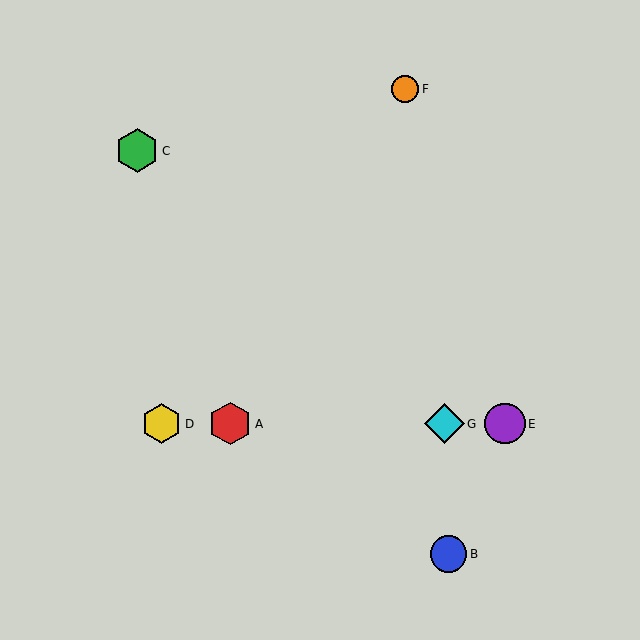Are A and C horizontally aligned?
No, A is at y≈424 and C is at y≈151.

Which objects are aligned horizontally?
Objects A, D, E, G are aligned horizontally.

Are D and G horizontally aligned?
Yes, both are at y≈424.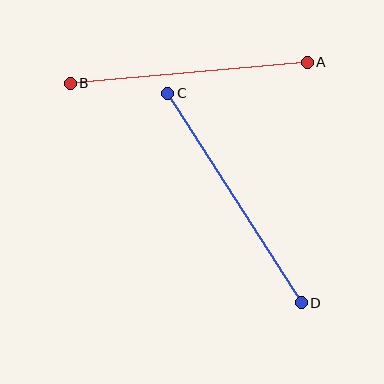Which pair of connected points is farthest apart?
Points C and D are farthest apart.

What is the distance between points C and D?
The distance is approximately 249 pixels.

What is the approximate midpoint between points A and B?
The midpoint is at approximately (189, 73) pixels.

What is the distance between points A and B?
The distance is approximately 238 pixels.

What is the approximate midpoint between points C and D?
The midpoint is at approximately (234, 198) pixels.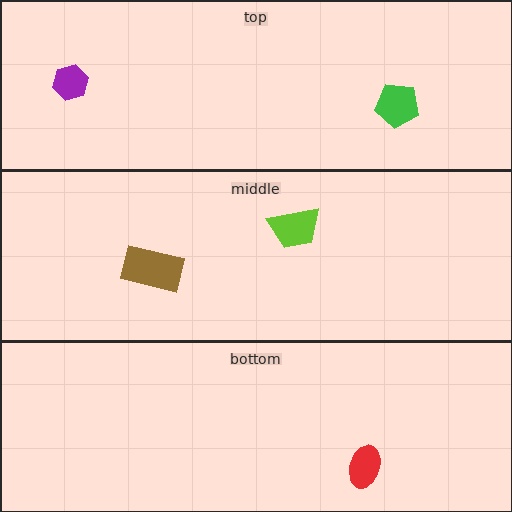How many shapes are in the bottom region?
1.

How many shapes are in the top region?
2.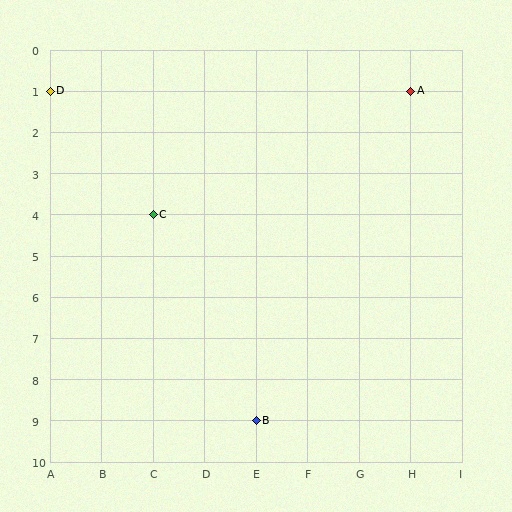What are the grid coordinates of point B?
Point B is at grid coordinates (E, 9).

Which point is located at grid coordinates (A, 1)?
Point D is at (A, 1).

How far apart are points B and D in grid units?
Points B and D are 4 columns and 8 rows apart (about 8.9 grid units diagonally).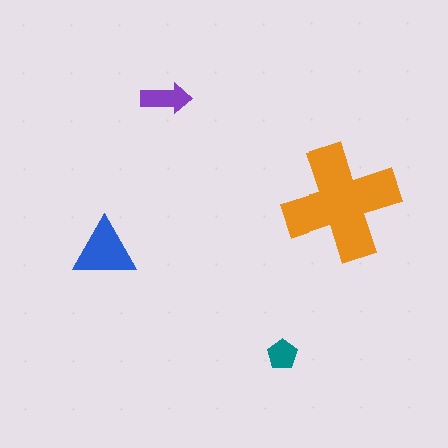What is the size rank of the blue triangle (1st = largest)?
2nd.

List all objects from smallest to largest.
The teal pentagon, the purple arrow, the blue triangle, the orange cross.